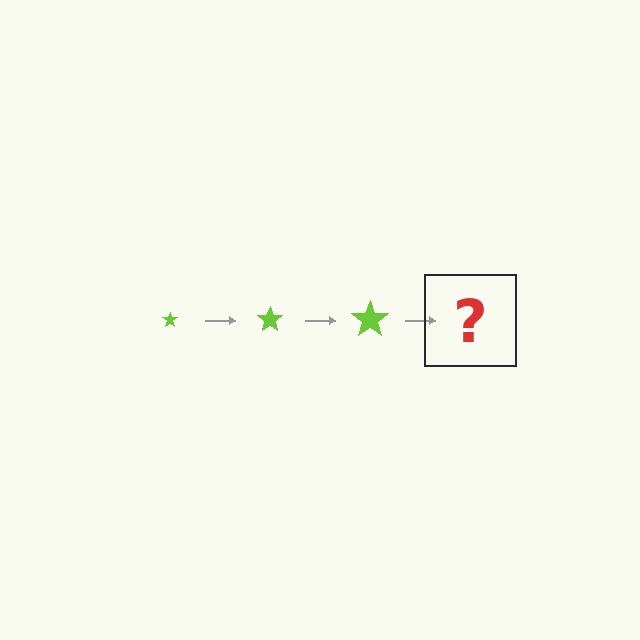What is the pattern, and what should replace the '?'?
The pattern is that the star gets progressively larger each step. The '?' should be a lime star, larger than the previous one.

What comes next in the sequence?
The next element should be a lime star, larger than the previous one.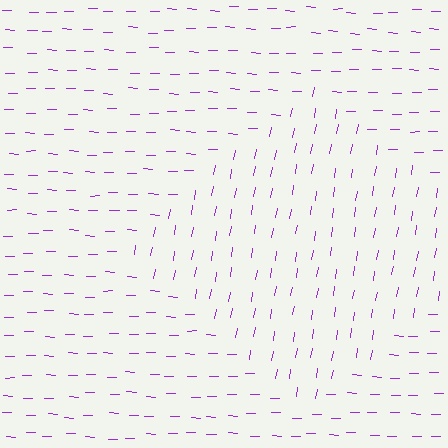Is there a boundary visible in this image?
Yes, there is a texture boundary formed by a change in line orientation.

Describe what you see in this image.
The image is filled with small purple line segments. A diamond region in the image has lines oriented differently from the surrounding lines, creating a visible texture boundary.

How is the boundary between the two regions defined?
The boundary is defined purely by a change in line orientation (approximately 82 degrees difference). All lines are the same color and thickness.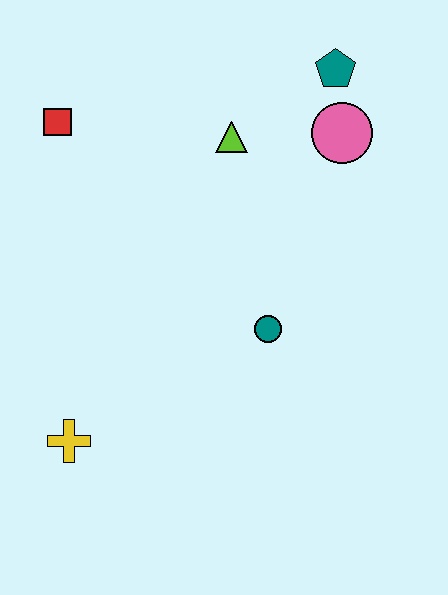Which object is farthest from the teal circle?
The red square is farthest from the teal circle.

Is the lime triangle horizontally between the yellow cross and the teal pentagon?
Yes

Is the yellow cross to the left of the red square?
No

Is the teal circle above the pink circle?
No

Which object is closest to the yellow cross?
The teal circle is closest to the yellow cross.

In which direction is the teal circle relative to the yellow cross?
The teal circle is to the right of the yellow cross.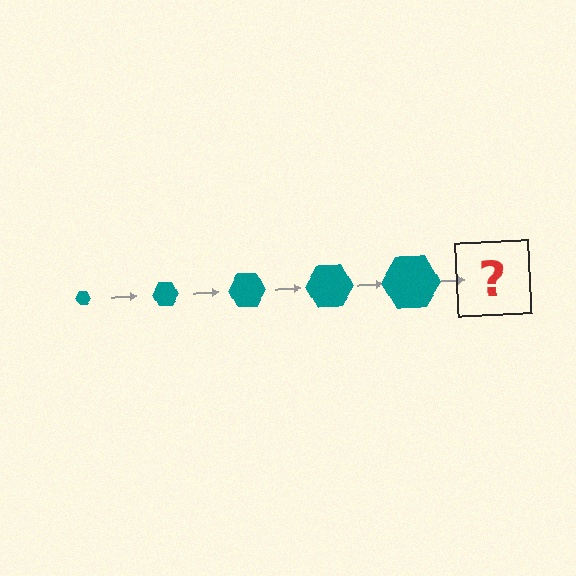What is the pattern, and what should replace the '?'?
The pattern is that the hexagon gets progressively larger each step. The '?' should be a teal hexagon, larger than the previous one.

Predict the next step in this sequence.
The next step is a teal hexagon, larger than the previous one.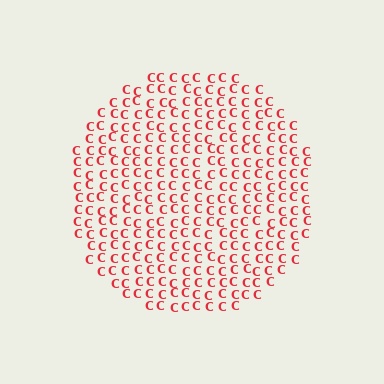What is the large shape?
The large shape is a circle.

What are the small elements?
The small elements are letter C's.